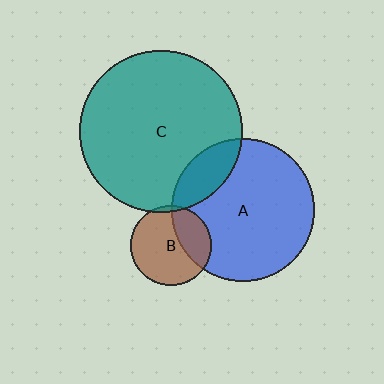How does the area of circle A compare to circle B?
Approximately 3.1 times.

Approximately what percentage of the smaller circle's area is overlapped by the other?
Approximately 15%.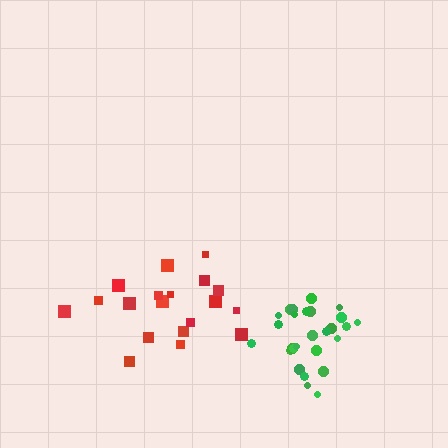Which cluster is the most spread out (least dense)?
Red.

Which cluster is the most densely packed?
Green.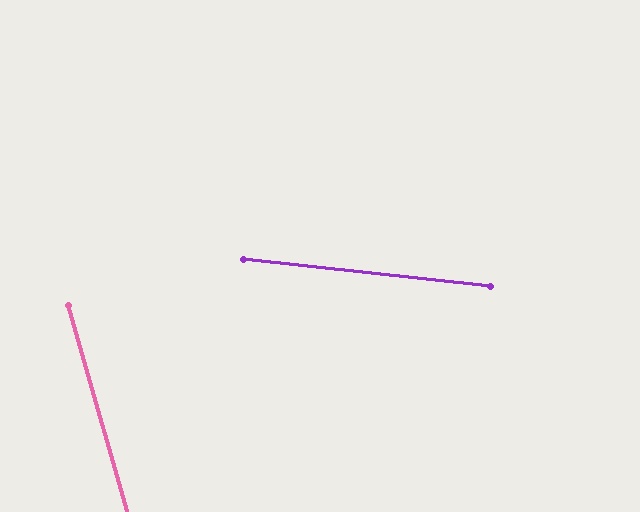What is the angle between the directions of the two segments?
Approximately 68 degrees.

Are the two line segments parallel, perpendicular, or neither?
Neither parallel nor perpendicular — they differ by about 68°.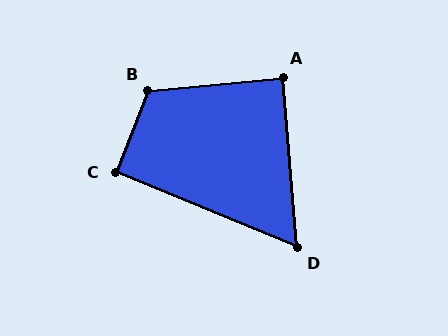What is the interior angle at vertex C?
Approximately 91 degrees (approximately right).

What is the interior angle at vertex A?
Approximately 89 degrees (approximately right).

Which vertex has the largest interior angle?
B, at approximately 117 degrees.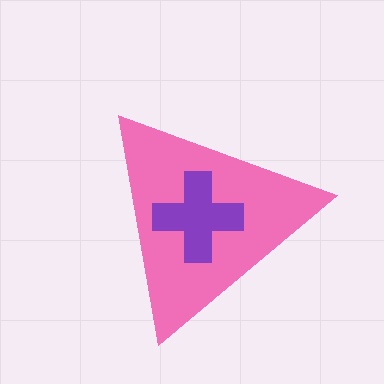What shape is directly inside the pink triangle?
The purple cross.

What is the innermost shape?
The purple cross.